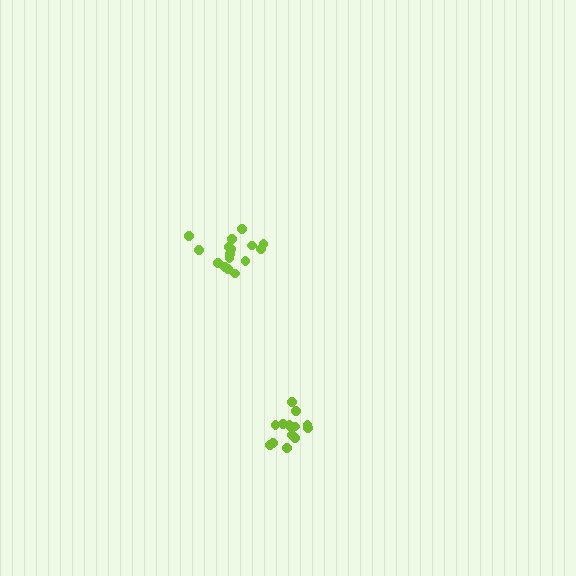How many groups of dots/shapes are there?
There are 2 groups.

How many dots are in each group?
Group 1: 16 dots, Group 2: 14 dots (30 total).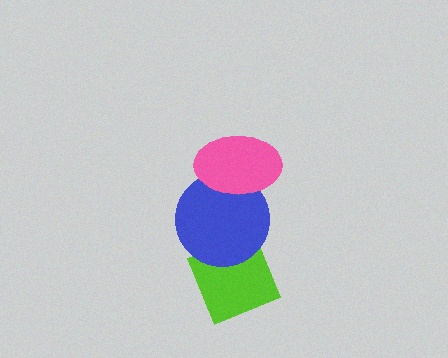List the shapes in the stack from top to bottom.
From top to bottom: the pink ellipse, the blue circle, the lime diamond.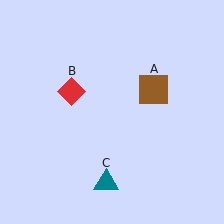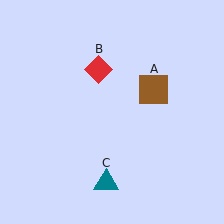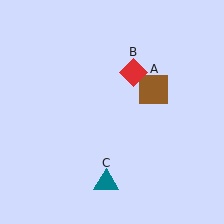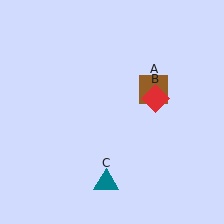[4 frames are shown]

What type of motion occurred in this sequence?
The red diamond (object B) rotated clockwise around the center of the scene.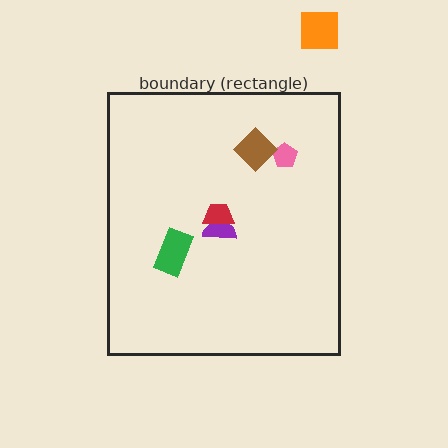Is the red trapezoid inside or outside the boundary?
Inside.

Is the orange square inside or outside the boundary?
Outside.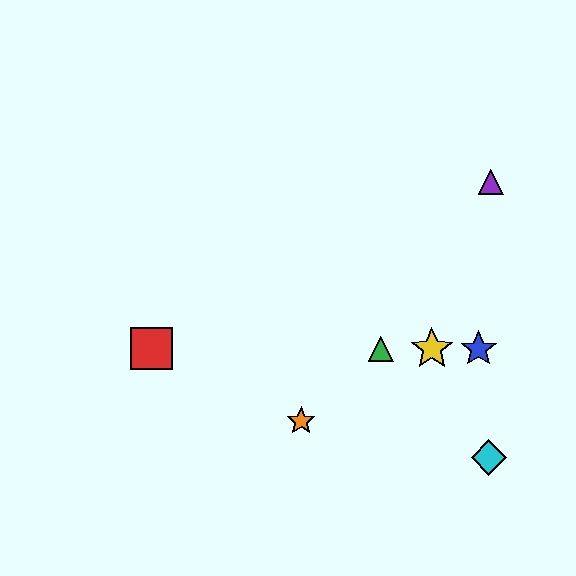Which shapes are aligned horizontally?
The red square, the blue star, the green triangle, the yellow star are aligned horizontally.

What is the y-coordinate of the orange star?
The orange star is at y≈421.